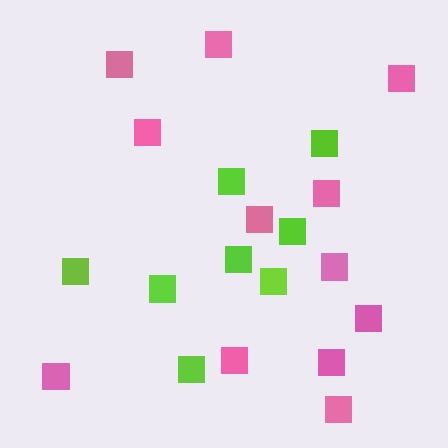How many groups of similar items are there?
There are 2 groups: one group of pink squares (12) and one group of lime squares (8).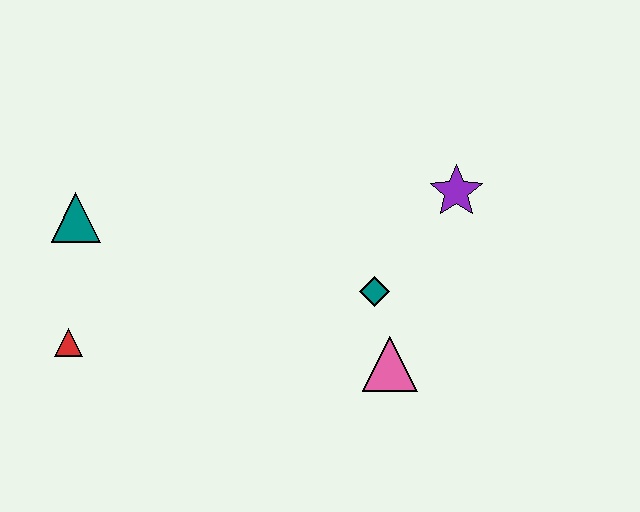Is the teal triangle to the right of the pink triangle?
No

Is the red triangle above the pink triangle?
Yes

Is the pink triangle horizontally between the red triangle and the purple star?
Yes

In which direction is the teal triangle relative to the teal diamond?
The teal triangle is to the left of the teal diamond.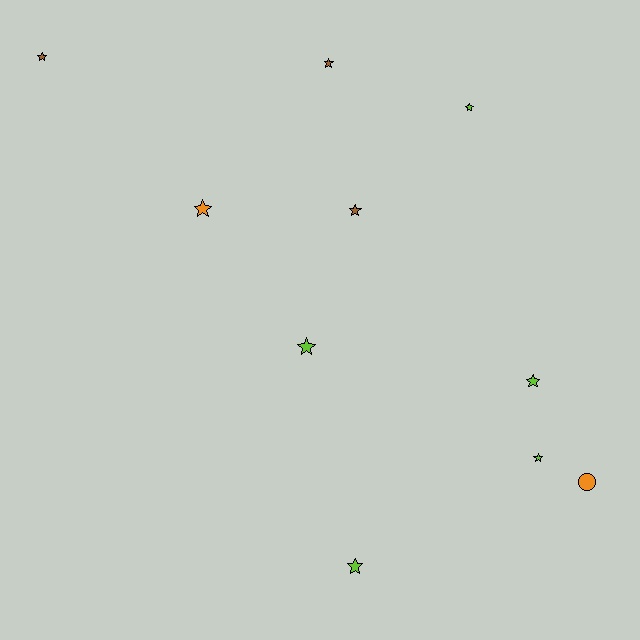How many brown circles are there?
There are no brown circles.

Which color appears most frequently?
Lime, with 5 objects.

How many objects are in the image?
There are 10 objects.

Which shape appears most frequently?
Star, with 9 objects.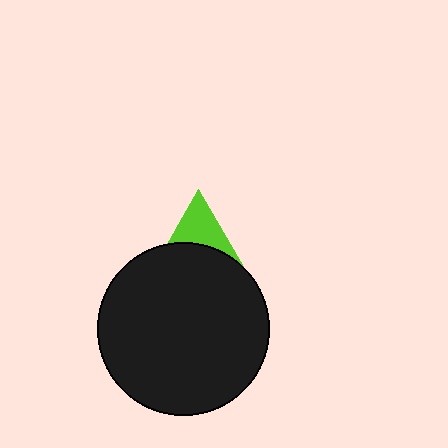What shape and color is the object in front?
The object in front is a black circle.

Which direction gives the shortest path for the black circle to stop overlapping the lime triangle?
Moving down gives the shortest separation.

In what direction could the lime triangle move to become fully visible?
The lime triangle could move up. That would shift it out from behind the black circle entirely.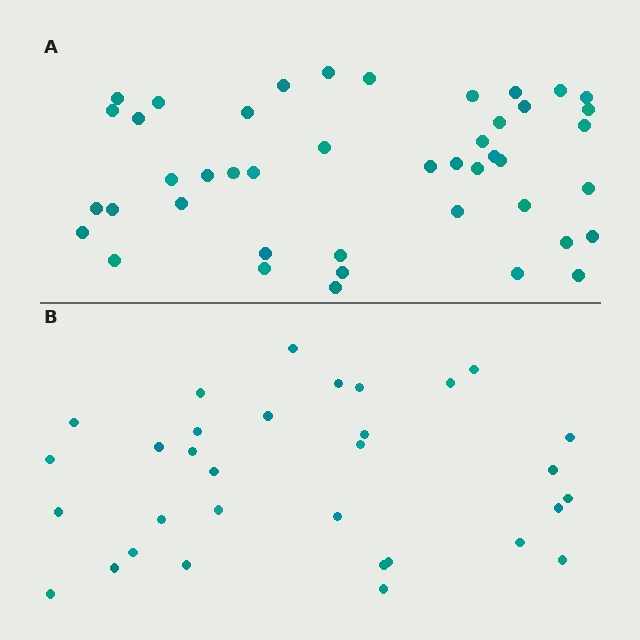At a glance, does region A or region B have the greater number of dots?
Region A (the top region) has more dots.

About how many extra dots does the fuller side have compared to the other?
Region A has roughly 12 or so more dots than region B.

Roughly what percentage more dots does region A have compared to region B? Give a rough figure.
About 40% more.